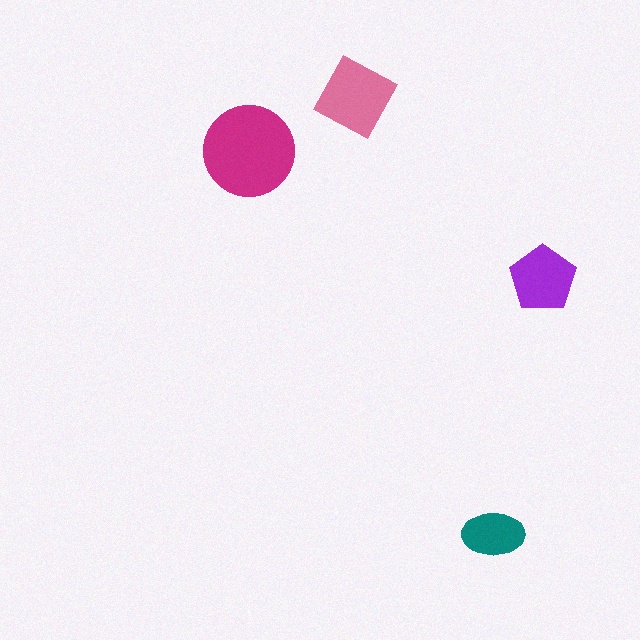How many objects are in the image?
There are 4 objects in the image.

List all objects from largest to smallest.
The magenta circle, the pink diamond, the purple pentagon, the teal ellipse.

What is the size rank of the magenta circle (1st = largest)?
1st.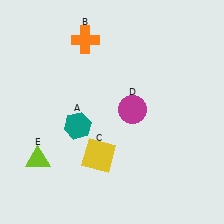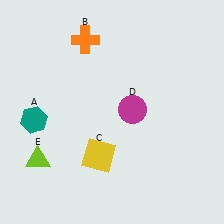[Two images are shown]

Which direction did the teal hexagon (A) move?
The teal hexagon (A) moved left.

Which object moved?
The teal hexagon (A) moved left.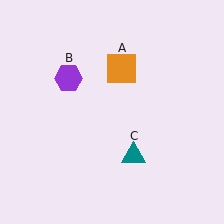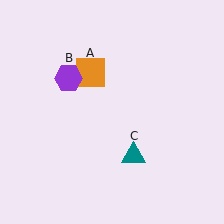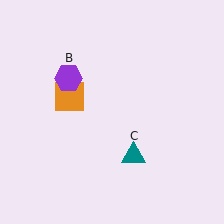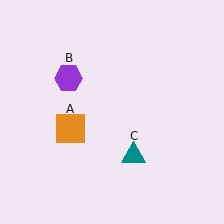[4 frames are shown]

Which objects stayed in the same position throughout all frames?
Purple hexagon (object B) and teal triangle (object C) remained stationary.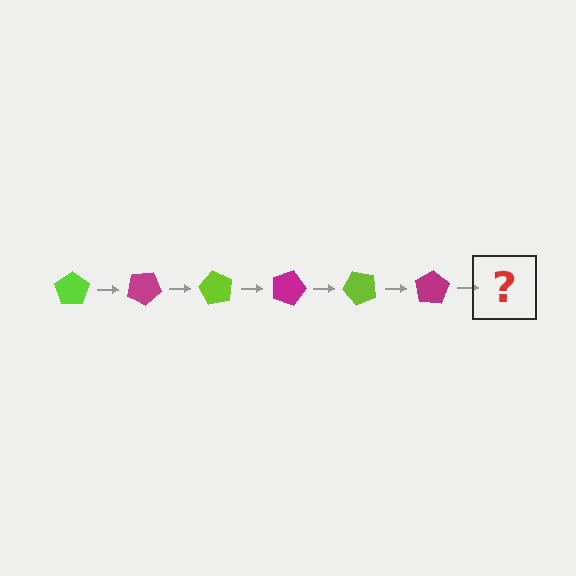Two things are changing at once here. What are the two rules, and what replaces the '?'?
The two rules are that it rotates 30 degrees each step and the color cycles through lime and magenta. The '?' should be a lime pentagon, rotated 180 degrees from the start.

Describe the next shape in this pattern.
It should be a lime pentagon, rotated 180 degrees from the start.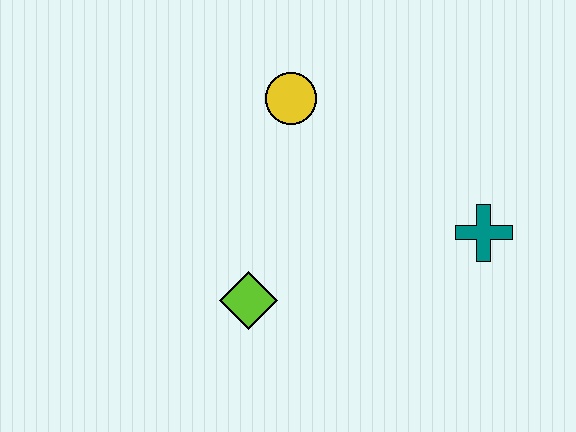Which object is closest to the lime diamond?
The yellow circle is closest to the lime diamond.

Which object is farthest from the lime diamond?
The teal cross is farthest from the lime diamond.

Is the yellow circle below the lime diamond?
No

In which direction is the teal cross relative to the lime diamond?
The teal cross is to the right of the lime diamond.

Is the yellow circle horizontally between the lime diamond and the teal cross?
Yes